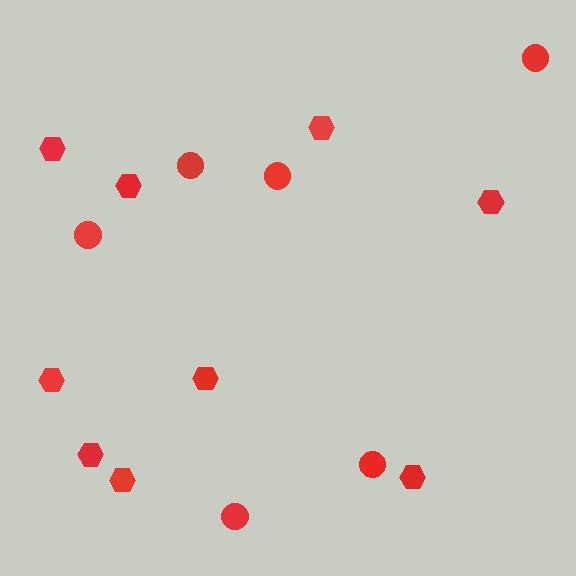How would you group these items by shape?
There are 2 groups: one group of circles (6) and one group of hexagons (9).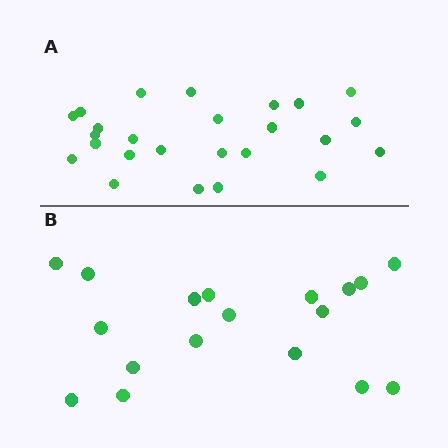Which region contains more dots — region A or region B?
Region A (the top region) has more dots.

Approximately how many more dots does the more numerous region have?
Region A has roughly 8 or so more dots than region B.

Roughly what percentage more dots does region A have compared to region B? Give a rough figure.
About 40% more.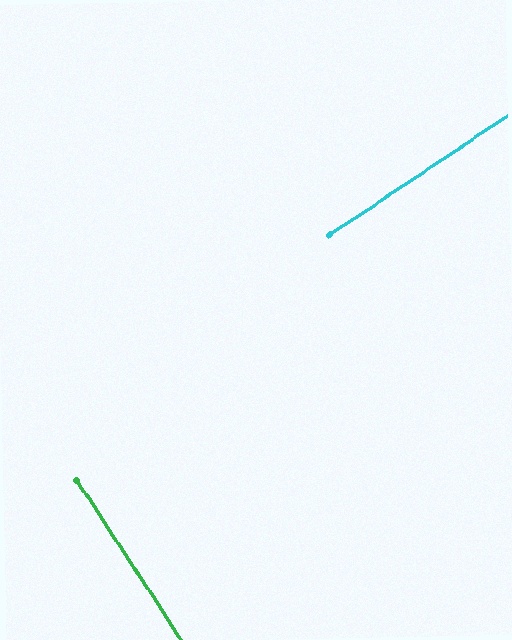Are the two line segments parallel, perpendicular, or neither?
Perpendicular — they meet at approximately 90°.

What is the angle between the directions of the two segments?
Approximately 90 degrees.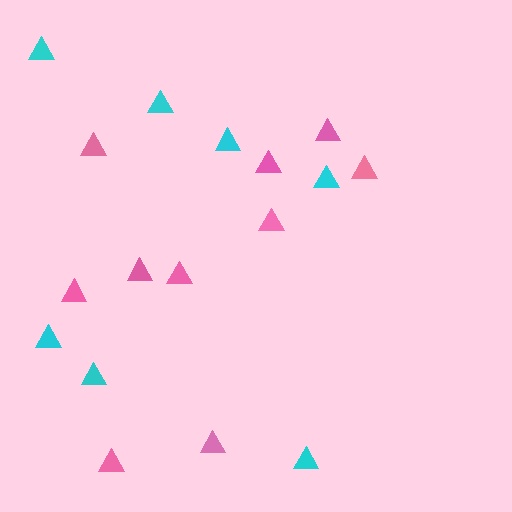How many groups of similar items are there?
There are 2 groups: one group of pink triangles (10) and one group of cyan triangles (7).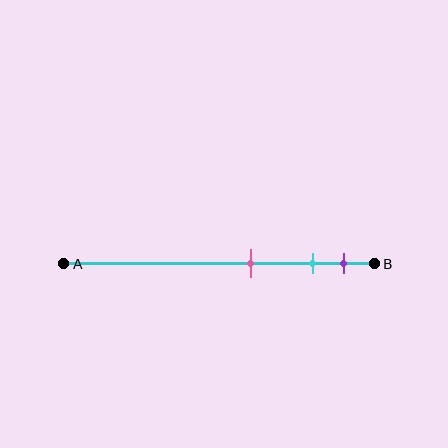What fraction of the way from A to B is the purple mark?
The purple mark is approximately 90% (0.9) of the way from A to B.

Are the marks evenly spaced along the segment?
No, the marks are not evenly spaced.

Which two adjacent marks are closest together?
The cyan and purple marks are the closest adjacent pair.